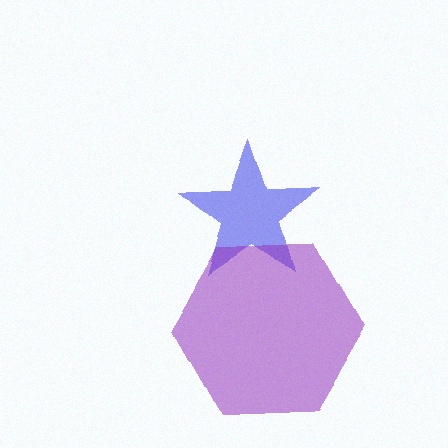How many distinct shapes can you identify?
There are 2 distinct shapes: a blue star, a purple hexagon.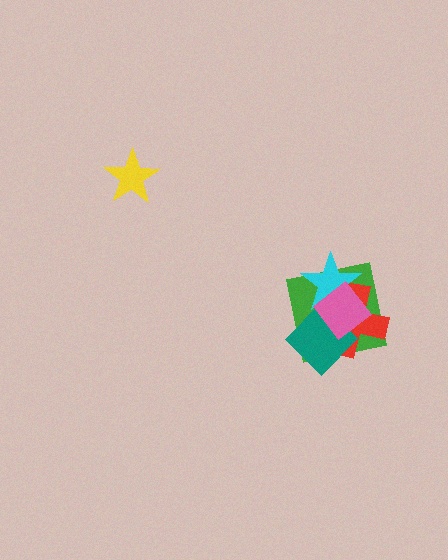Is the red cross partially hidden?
Yes, it is partially covered by another shape.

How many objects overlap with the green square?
4 objects overlap with the green square.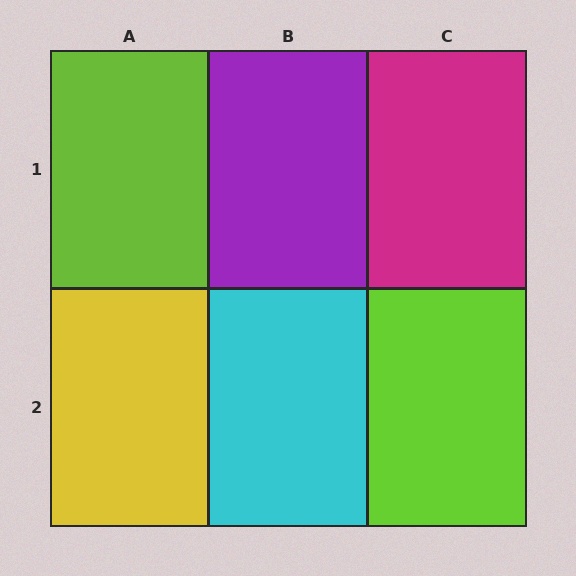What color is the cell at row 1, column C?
Magenta.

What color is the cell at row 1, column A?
Lime.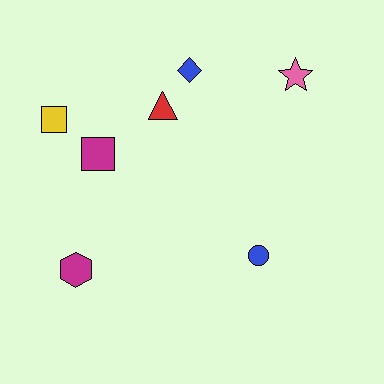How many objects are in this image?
There are 7 objects.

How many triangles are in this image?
There is 1 triangle.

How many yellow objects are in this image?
There is 1 yellow object.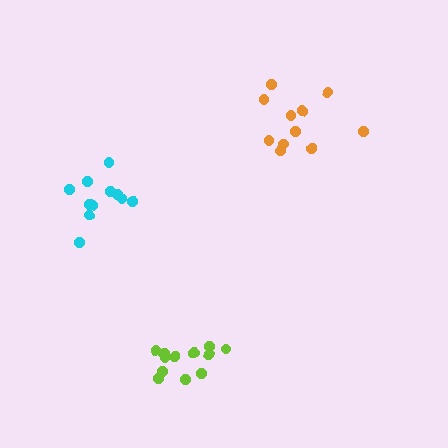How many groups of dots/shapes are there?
There are 3 groups.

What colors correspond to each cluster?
The clusters are colored: cyan, orange, lime.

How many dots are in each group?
Group 1: 11 dots, Group 2: 11 dots, Group 3: 13 dots (35 total).